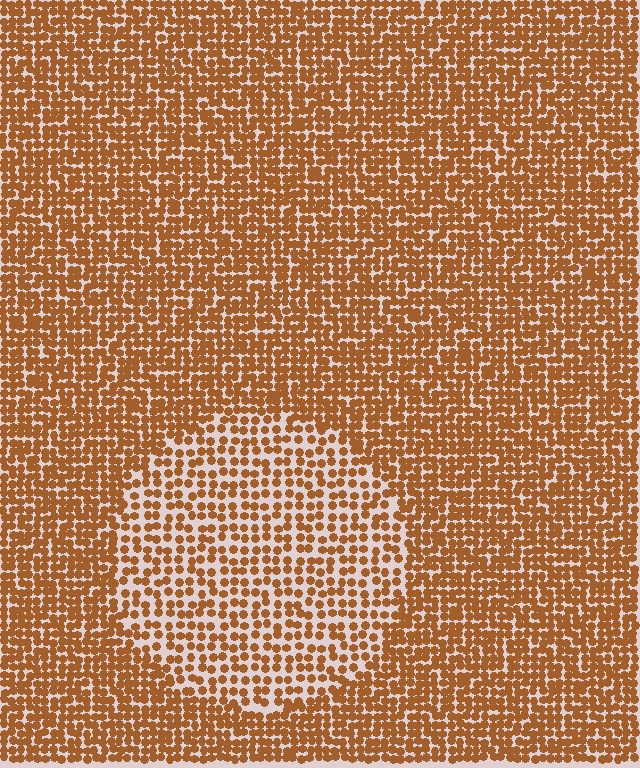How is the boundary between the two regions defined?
The boundary is defined by a change in element density (approximately 1.7x ratio). All elements are the same color, size, and shape.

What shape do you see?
I see a circle.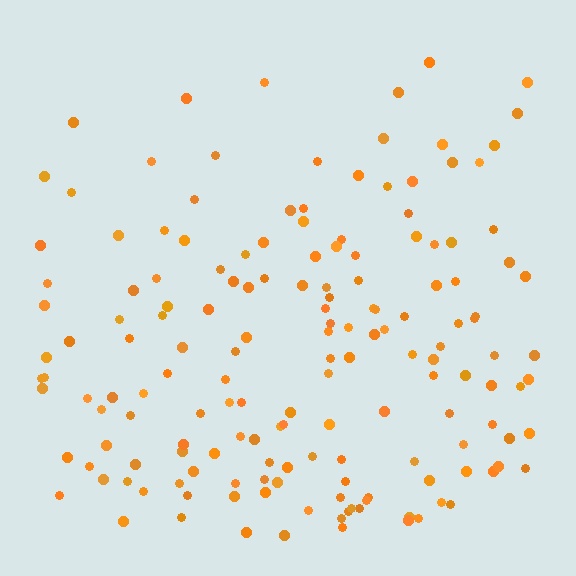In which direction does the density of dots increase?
From top to bottom, with the bottom side densest.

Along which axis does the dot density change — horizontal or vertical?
Vertical.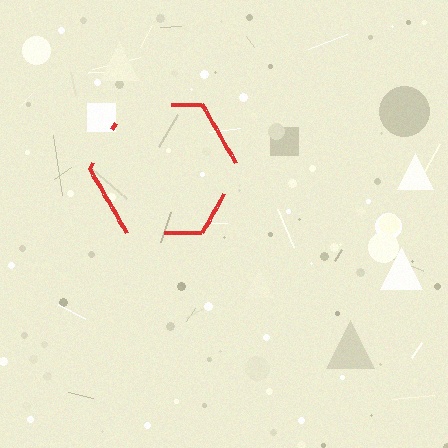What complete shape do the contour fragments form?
The contour fragments form a hexagon.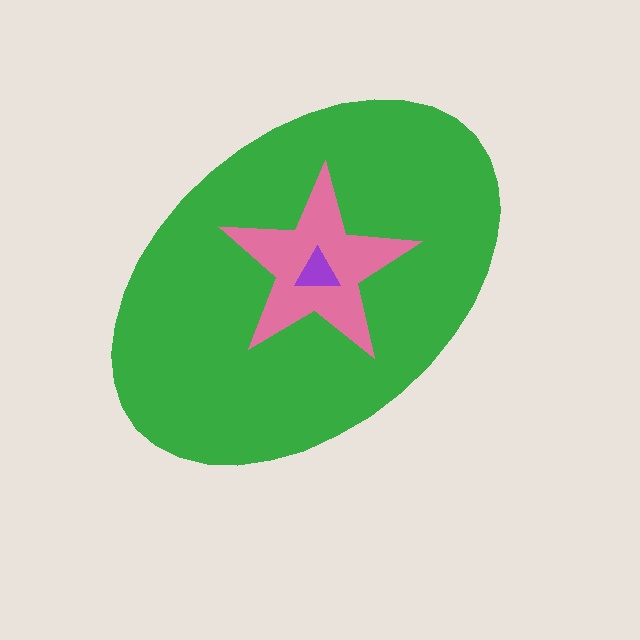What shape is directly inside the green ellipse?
The pink star.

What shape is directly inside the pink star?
The purple triangle.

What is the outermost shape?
The green ellipse.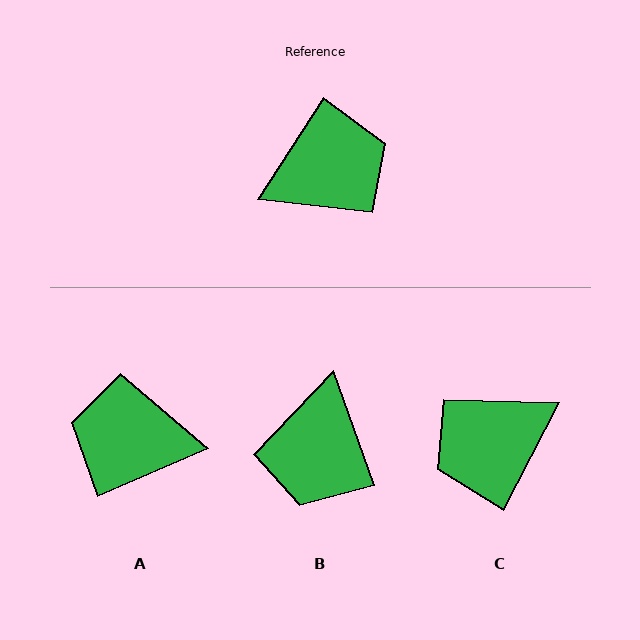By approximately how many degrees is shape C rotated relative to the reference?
Approximately 175 degrees clockwise.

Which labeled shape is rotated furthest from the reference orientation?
C, about 175 degrees away.